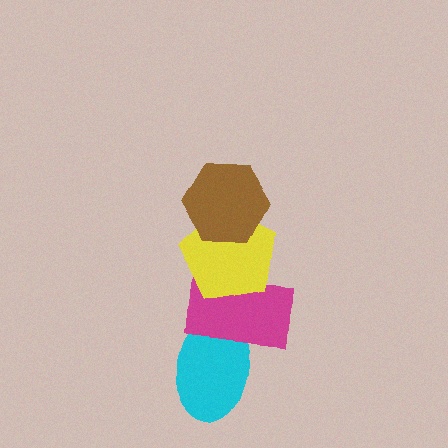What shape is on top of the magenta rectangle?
The yellow pentagon is on top of the magenta rectangle.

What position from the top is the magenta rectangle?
The magenta rectangle is 3rd from the top.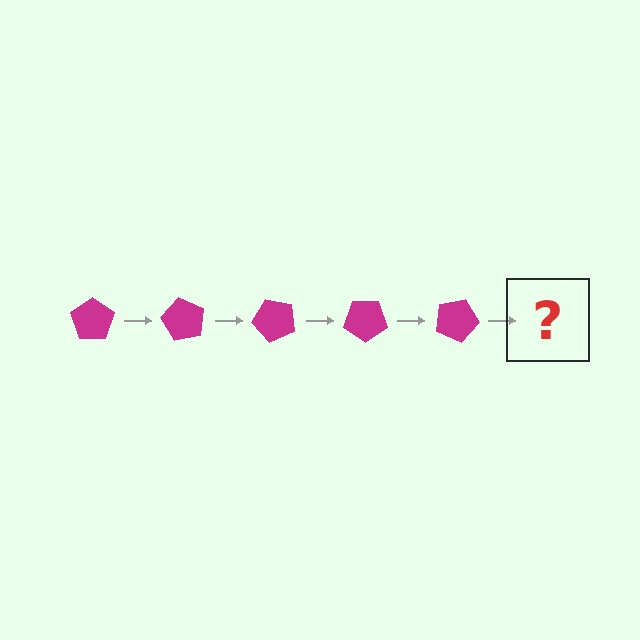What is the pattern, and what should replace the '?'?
The pattern is that the pentagon rotates 60 degrees each step. The '?' should be a magenta pentagon rotated 300 degrees.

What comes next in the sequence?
The next element should be a magenta pentagon rotated 300 degrees.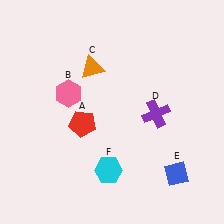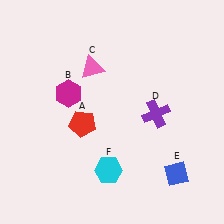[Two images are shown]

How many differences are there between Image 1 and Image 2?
There are 2 differences between the two images.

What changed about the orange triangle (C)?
In Image 1, C is orange. In Image 2, it changed to pink.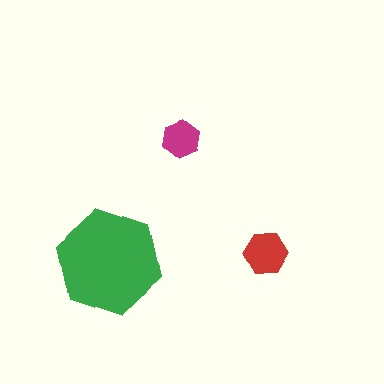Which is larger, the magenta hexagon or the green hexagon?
The green one.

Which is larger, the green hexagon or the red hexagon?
The green one.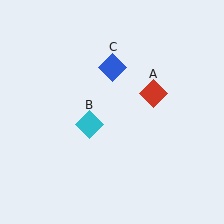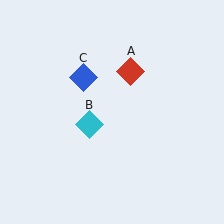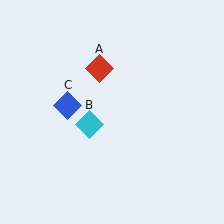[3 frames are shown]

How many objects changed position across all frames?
2 objects changed position: red diamond (object A), blue diamond (object C).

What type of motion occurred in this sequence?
The red diamond (object A), blue diamond (object C) rotated counterclockwise around the center of the scene.